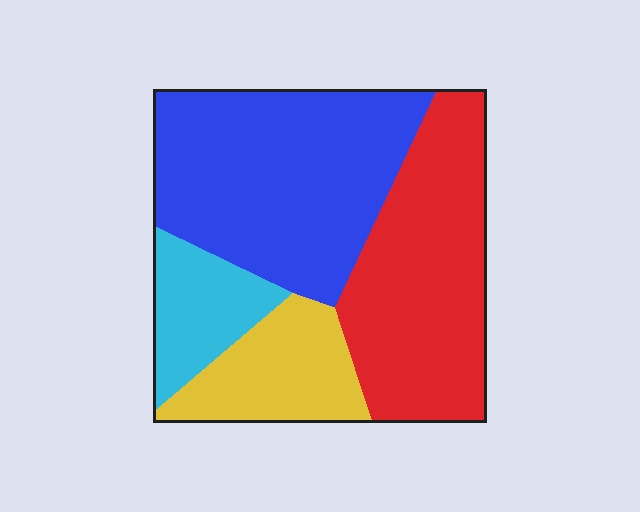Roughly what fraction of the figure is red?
Red covers around 35% of the figure.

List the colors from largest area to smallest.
From largest to smallest: blue, red, yellow, cyan.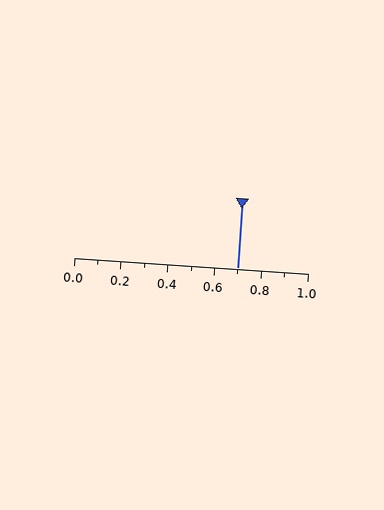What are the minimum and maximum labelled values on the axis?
The axis runs from 0.0 to 1.0.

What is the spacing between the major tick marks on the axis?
The major ticks are spaced 0.2 apart.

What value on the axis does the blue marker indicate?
The marker indicates approximately 0.7.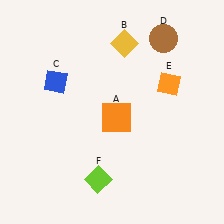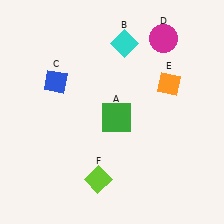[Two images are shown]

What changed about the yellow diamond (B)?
In Image 1, B is yellow. In Image 2, it changed to cyan.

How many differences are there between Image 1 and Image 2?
There are 3 differences between the two images.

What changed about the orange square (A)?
In Image 1, A is orange. In Image 2, it changed to green.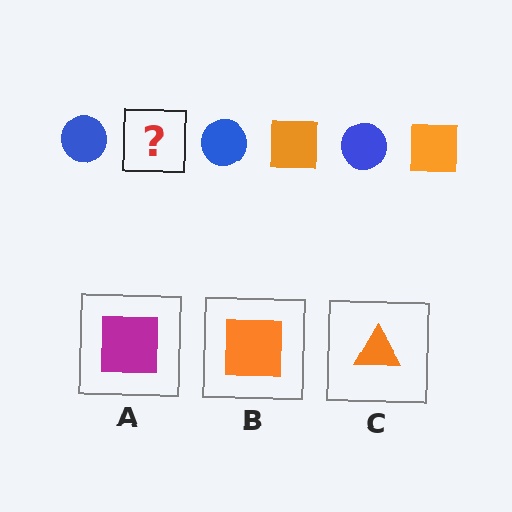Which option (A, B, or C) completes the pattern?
B.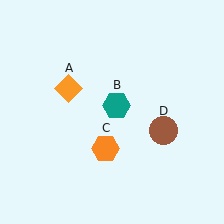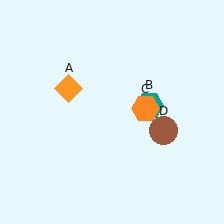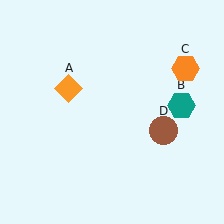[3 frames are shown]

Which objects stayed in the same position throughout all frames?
Orange diamond (object A) and brown circle (object D) remained stationary.